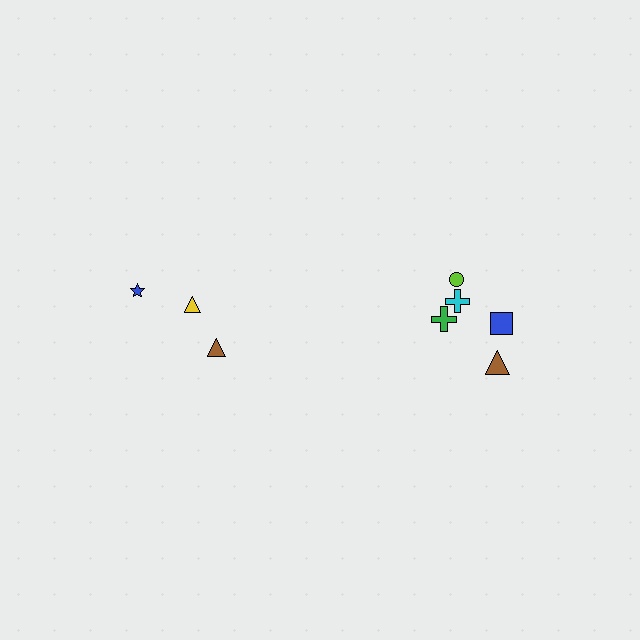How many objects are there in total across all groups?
There are 8 objects.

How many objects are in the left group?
There are 3 objects.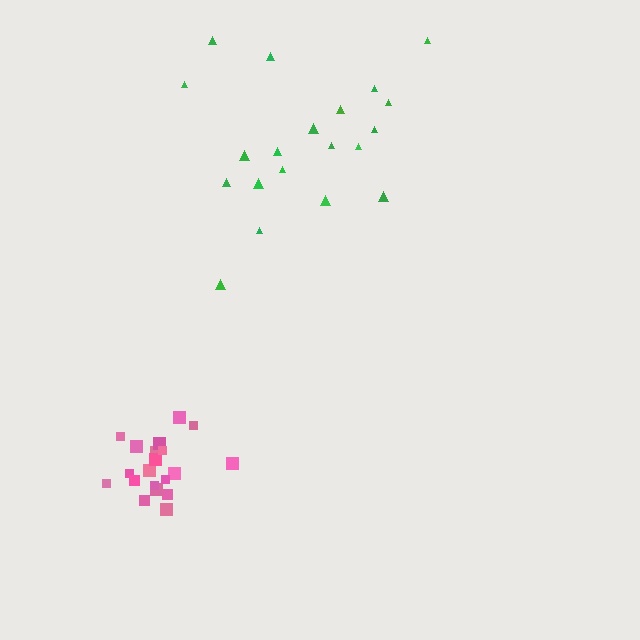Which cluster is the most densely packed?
Pink.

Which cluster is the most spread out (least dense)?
Green.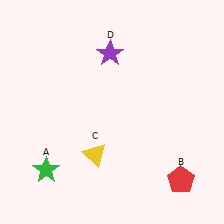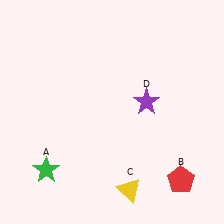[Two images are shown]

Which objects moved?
The objects that moved are: the yellow triangle (C), the purple star (D).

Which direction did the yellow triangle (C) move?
The yellow triangle (C) moved down.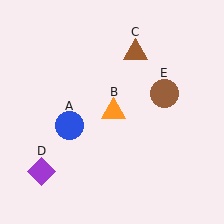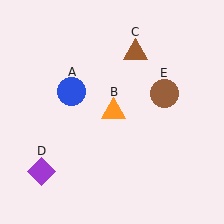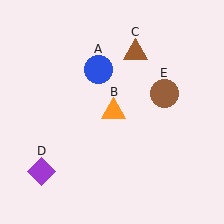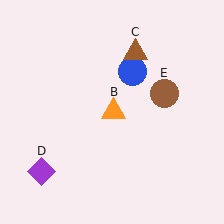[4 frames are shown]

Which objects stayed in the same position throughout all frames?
Orange triangle (object B) and brown triangle (object C) and purple diamond (object D) and brown circle (object E) remained stationary.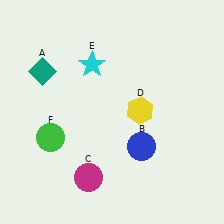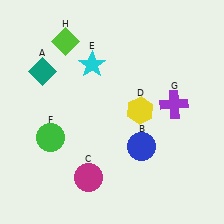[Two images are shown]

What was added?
A purple cross (G), a lime diamond (H) were added in Image 2.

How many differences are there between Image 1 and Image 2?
There are 2 differences between the two images.